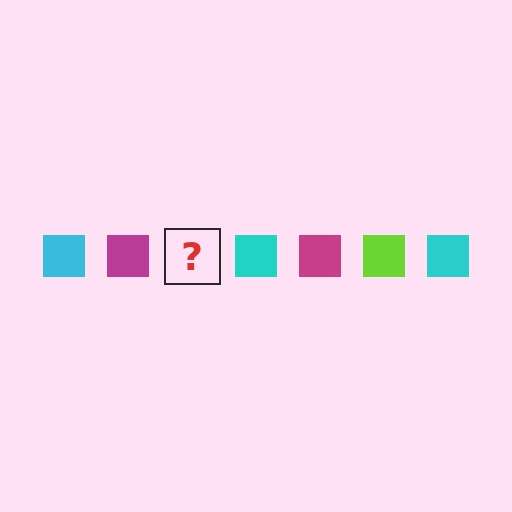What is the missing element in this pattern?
The missing element is a lime square.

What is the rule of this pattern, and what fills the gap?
The rule is that the pattern cycles through cyan, magenta, lime squares. The gap should be filled with a lime square.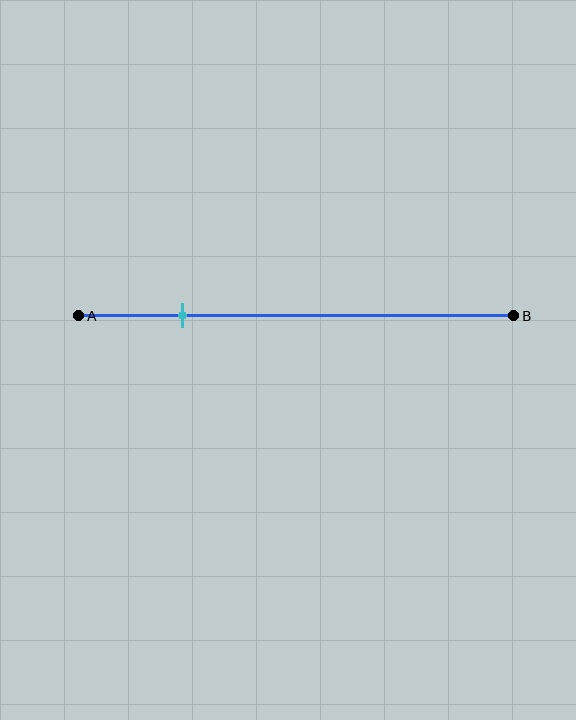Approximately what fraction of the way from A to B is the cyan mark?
The cyan mark is approximately 25% of the way from A to B.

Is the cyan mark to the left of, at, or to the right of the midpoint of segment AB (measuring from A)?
The cyan mark is to the left of the midpoint of segment AB.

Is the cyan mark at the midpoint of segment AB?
No, the mark is at about 25% from A, not at the 50% midpoint.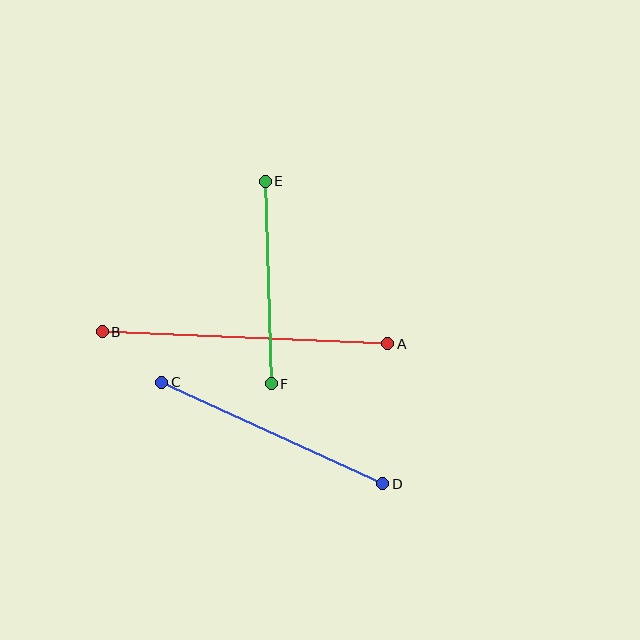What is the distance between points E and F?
The distance is approximately 202 pixels.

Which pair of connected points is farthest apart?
Points A and B are farthest apart.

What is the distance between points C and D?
The distance is approximately 243 pixels.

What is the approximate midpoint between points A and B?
The midpoint is at approximately (245, 338) pixels.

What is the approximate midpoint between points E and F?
The midpoint is at approximately (268, 282) pixels.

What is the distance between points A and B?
The distance is approximately 286 pixels.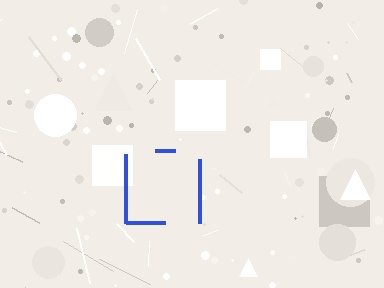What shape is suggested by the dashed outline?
The dashed outline suggests a square.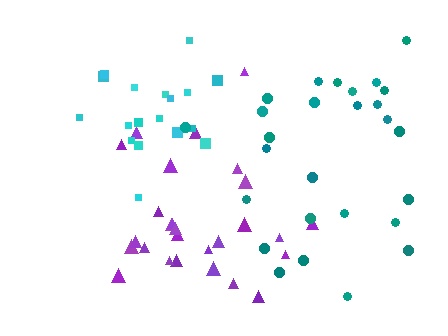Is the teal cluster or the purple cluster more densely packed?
Purple.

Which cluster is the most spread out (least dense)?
Teal.